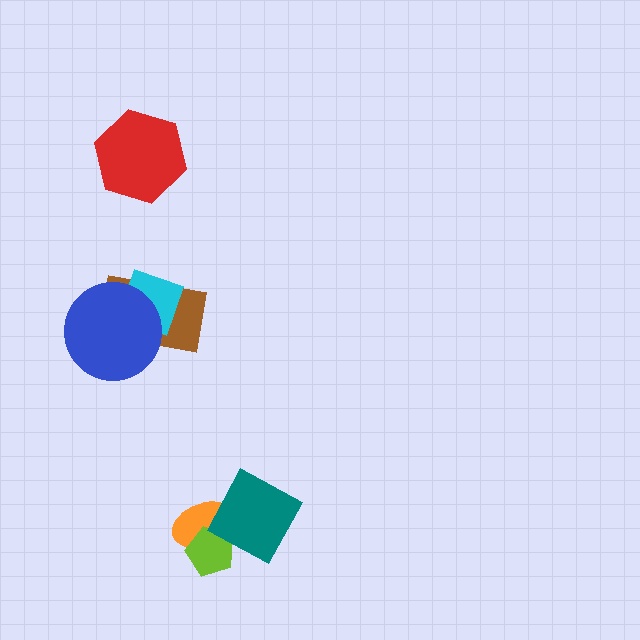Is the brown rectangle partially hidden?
Yes, it is partially covered by another shape.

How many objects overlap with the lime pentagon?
2 objects overlap with the lime pentagon.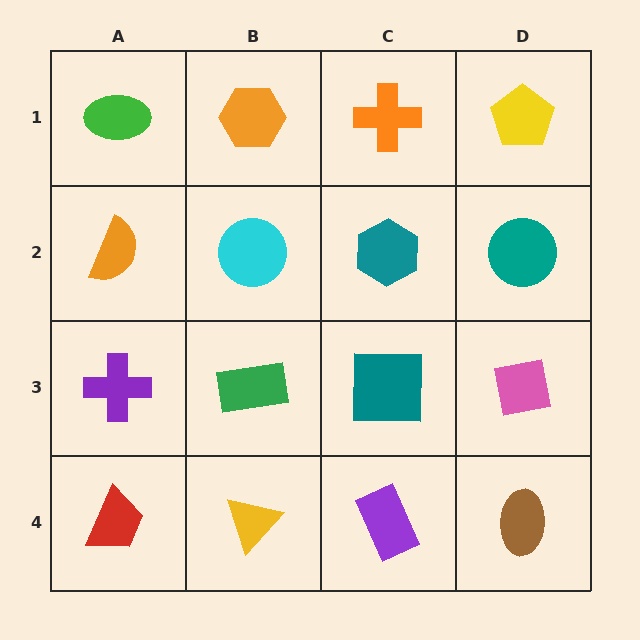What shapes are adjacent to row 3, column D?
A teal circle (row 2, column D), a brown ellipse (row 4, column D), a teal square (row 3, column C).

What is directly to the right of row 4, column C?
A brown ellipse.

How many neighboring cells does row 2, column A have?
3.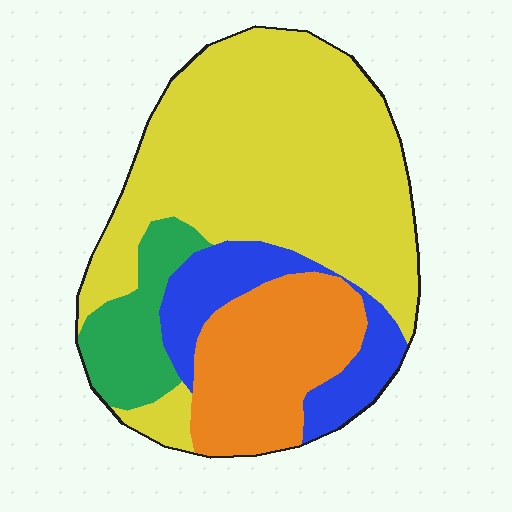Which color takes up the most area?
Yellow, at roughly 55%.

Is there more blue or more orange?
Orange.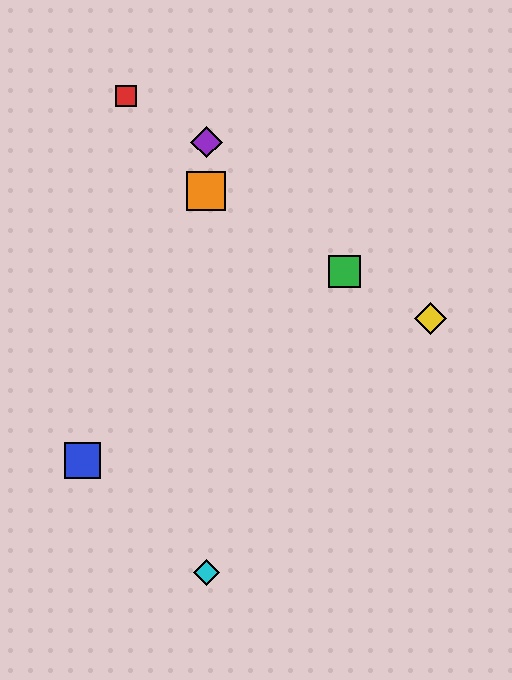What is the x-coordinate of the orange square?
The orange square is at x≈206.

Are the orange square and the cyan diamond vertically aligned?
Yes, both are at x≈206.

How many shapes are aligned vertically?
3 shapes (the purple diamond, the orange square, the cyan diamond) are aligned vertically.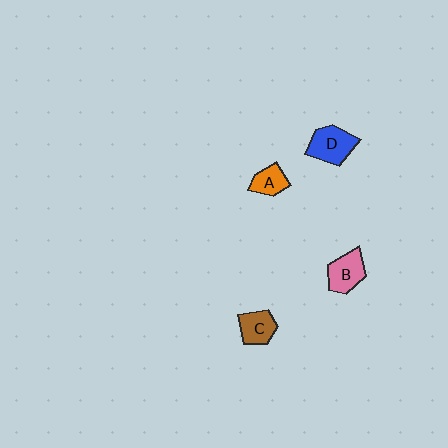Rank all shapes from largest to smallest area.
From largest to smallest: D (blue), B (pink), C (brown), A (orange).